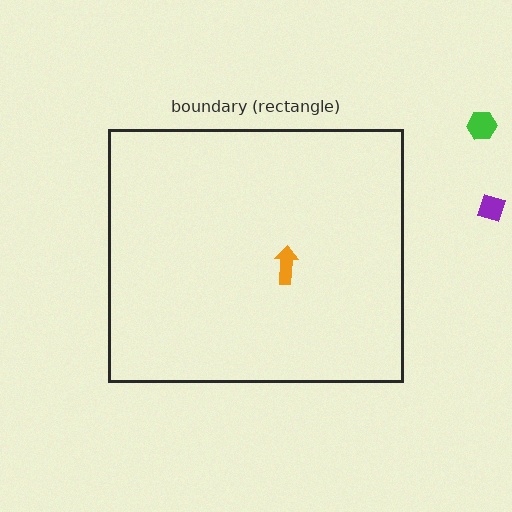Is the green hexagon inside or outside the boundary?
Outside.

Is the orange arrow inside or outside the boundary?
Inside.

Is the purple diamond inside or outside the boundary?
Outside.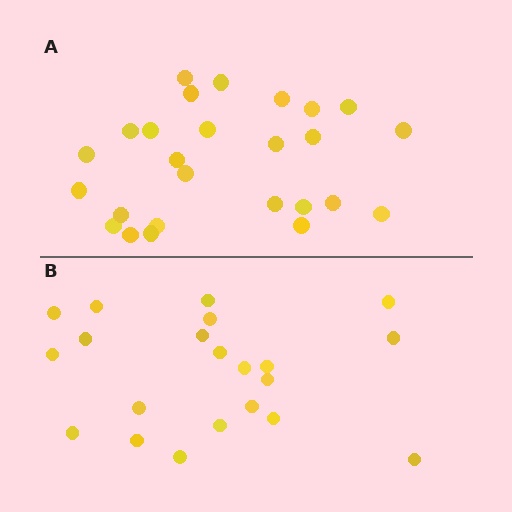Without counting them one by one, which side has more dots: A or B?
Region A (the top region) has more dots.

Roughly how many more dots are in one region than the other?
Region A has about 5 more dots than region B.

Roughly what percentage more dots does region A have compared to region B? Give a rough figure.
About 25% more.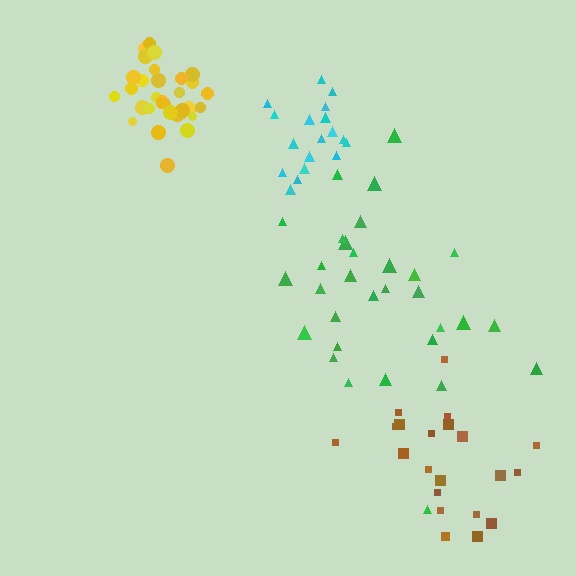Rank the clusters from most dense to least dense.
yellow, cyan, brown, green.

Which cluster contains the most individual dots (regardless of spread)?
Yellow (34).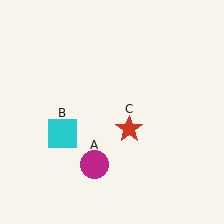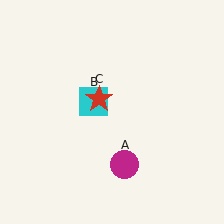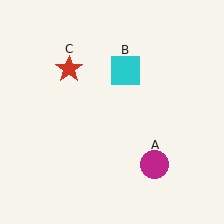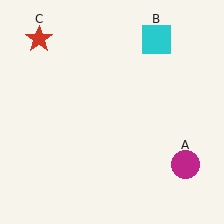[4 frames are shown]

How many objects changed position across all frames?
3 objects changed position: magenta circle (object A), cyan square (object B), red star (object C).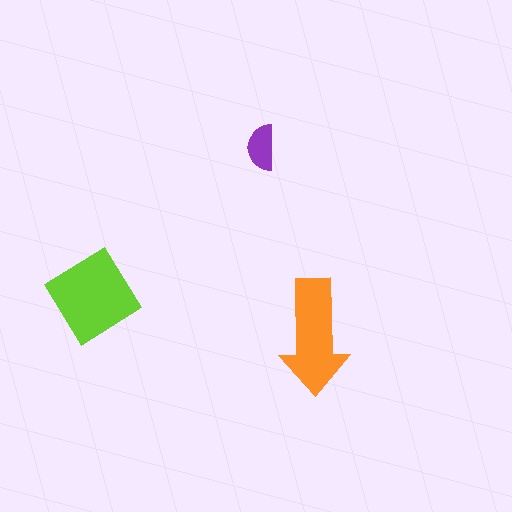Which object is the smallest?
The purple semicircle.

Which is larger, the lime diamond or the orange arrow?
The lime diamond.